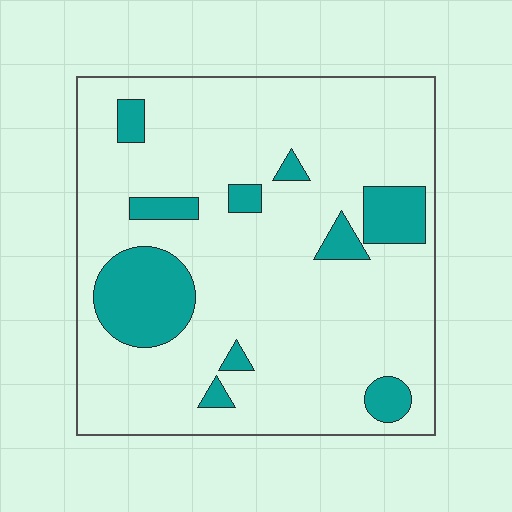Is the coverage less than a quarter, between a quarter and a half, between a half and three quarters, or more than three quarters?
Less than a quarter.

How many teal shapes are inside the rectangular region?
10.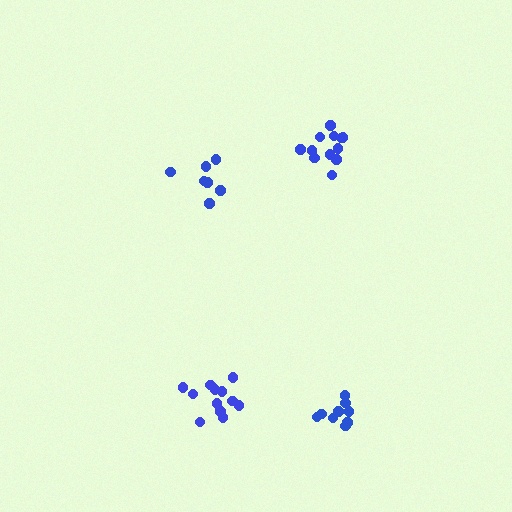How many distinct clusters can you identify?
There are 4 distinct clusters.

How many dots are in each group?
Group 1: 9 dots, Group 2: 12 dots, Group 3: 12 dots, Group 4: 7 dots (40 total).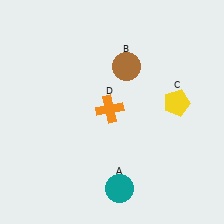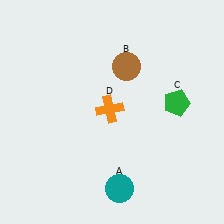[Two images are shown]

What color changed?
The pentagon (C) changed from yellow in Image 1 to green in Image 2.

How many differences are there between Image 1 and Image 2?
There is 1 difference between the two images.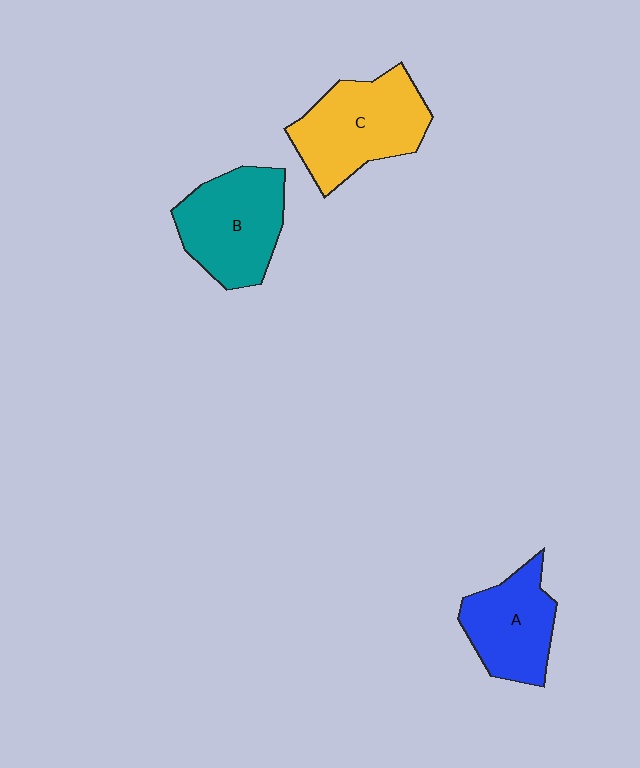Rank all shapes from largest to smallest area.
From largest to smallest: C (yellow), B (teal), A (blue).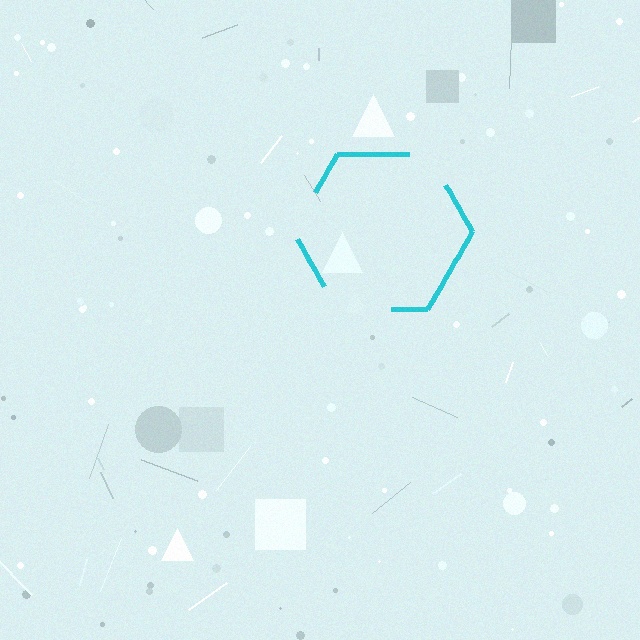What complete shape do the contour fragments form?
The contour fragments form a hexagon.